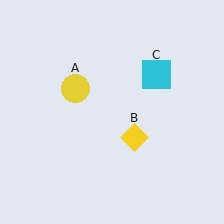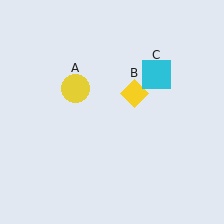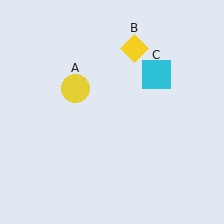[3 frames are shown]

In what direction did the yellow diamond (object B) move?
The yellow diamond (object B) moved up.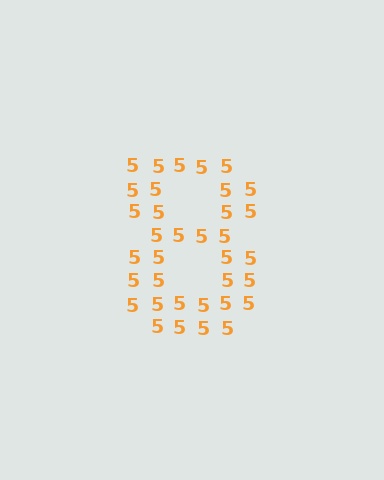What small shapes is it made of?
It is made of small digit 5's.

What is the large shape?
The large shape is the digit 8.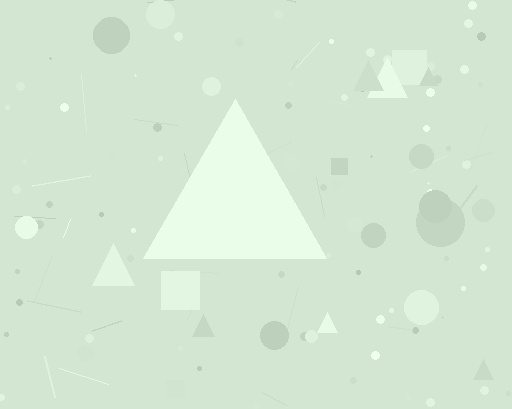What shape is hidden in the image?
A triangle is hidden in the image.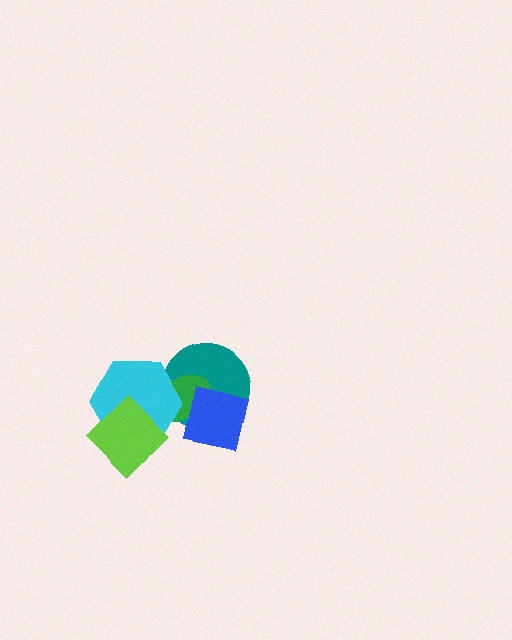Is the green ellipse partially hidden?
Yes, it is partially covered by another shape.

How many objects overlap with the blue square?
2 objects overlap with the blue square.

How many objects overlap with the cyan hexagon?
3 objects overlap with the cyan hexagon.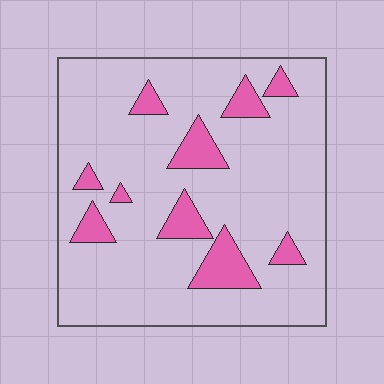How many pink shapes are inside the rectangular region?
10.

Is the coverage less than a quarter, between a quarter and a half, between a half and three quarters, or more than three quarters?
Less than a quarter.